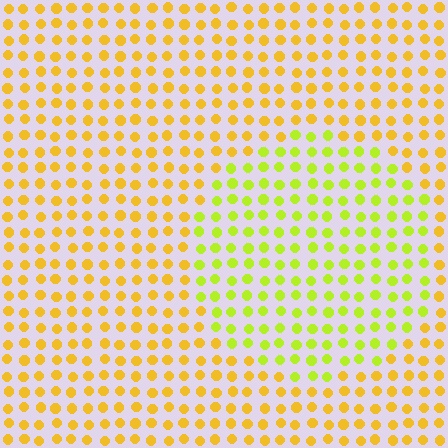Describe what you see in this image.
The image is filled with small yellow elements in a uniform arrangement. A circle-shaped region is visible where the elements are tinted to a slightly different hue, forming a subtle color boundary.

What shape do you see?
I see a circle.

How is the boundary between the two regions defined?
The boundary is defined purely by a slight shift in hue (about 34 degrees). Spacing, size, and orientation are identical on both sides.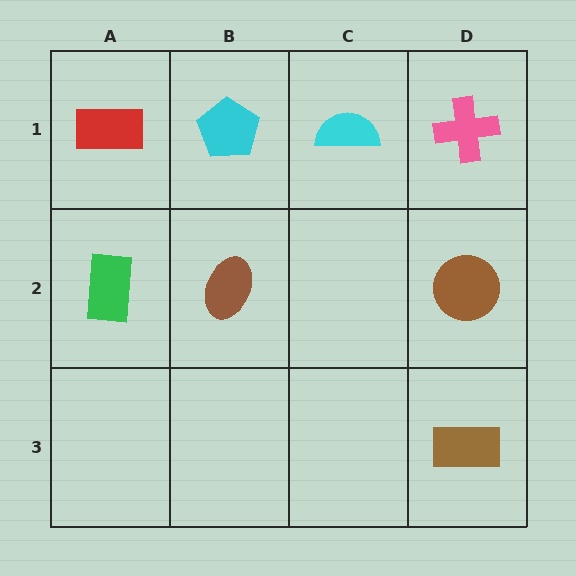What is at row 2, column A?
A green rectangle.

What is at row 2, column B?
A brown ellipse.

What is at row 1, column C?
A cyan semicircle.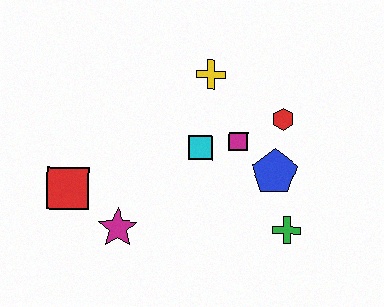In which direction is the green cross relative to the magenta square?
The green cross is below the magenta square.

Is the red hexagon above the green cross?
Yes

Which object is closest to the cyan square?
The magenta square is closest to the cyan square.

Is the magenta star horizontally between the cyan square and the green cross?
No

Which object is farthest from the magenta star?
The red hexagon is farthest from the magenta star.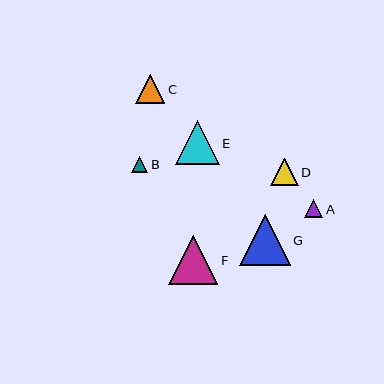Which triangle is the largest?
Triangle G is the largest with a size of approximately 50 pixels.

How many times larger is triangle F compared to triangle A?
Triangle F is approximately 2.7 times the size of triangle A.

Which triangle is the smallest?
Triangle B is the smallest with a size of approximately 16 pixels.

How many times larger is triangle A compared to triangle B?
Triangle A is approximately 1.2 times the size of triangle B.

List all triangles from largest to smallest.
From largest to smallest: G, F, E, C, D, A, B.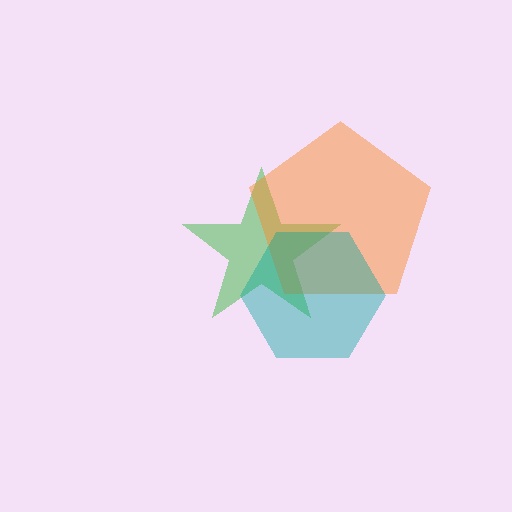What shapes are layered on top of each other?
The layered shapes are: a green star, an orange pentagon, a teal hexagon.